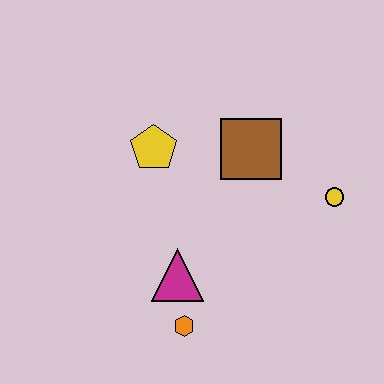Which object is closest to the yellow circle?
The brown square is closest to the yellow circle.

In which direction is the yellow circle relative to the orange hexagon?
The yellow circle is to the right of the orange hexagon.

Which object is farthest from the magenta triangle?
The yellow circle is farthest from the magenta triangle.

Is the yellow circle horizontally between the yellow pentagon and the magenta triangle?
No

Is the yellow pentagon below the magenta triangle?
No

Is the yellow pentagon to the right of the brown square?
No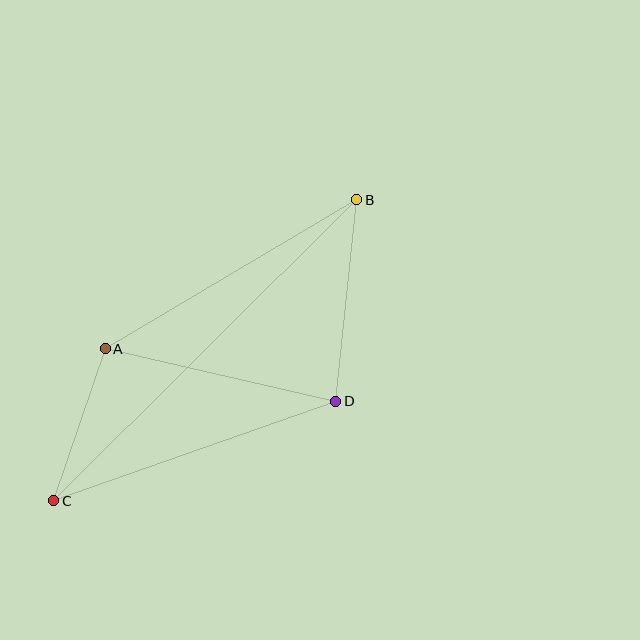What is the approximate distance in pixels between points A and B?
The distance between A and B is approximately 292 pixels.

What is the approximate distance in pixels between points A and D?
The distance between A and D is approximately 236 pixels.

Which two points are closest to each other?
Points A and C are closest to each other.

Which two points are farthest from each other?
Points B and C are farthest from each other.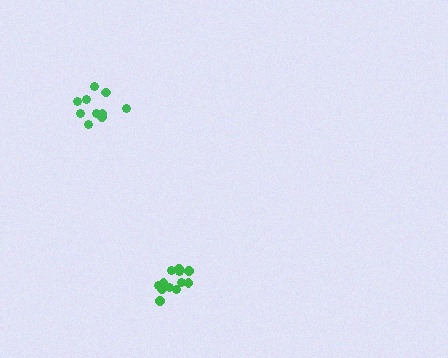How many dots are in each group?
Group 1: 12 dots, Group 2: 10 dots (22 total).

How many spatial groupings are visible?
There are 2 spatial groupings.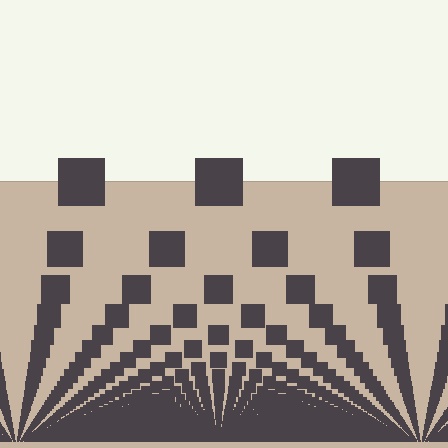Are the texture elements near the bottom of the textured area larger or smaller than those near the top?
Smaller. The gradient is inverted — elements near the bottom are smaller and denser.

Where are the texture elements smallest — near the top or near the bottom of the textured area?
Near the bottom.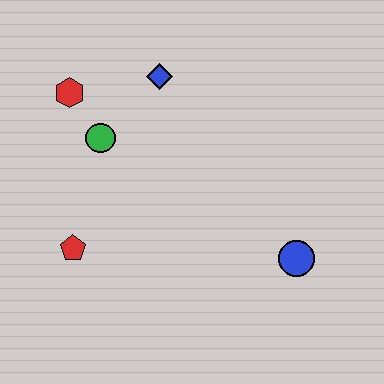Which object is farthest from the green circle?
The blue circle is farthest from the green circle.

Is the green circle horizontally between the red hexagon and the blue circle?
Yes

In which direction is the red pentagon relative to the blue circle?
The red pentagon is to the left of the blue circle.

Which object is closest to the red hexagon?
The green circle is closest to the red hexagon.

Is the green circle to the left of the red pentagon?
No